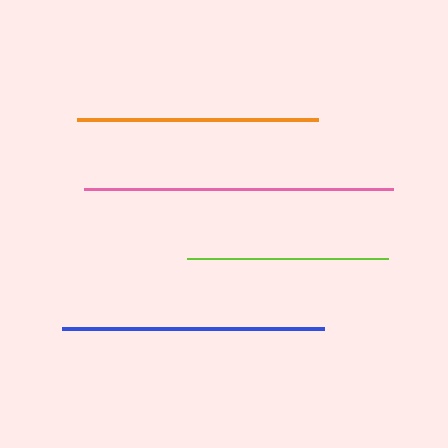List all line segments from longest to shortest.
From longest to shortest: pink, blue, orange, lime.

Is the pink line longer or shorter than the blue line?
The pink line is longer than the blue line.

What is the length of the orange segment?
The orange segment is approximately 242 pixels long.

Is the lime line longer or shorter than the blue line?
The blue line is longer than the lime line.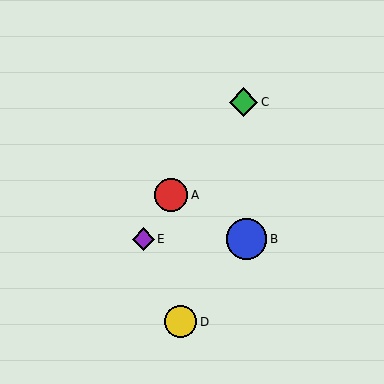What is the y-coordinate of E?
Object E is at y≈239.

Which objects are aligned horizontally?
Objects B, E are aligned horizontally.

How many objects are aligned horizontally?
2 objects (B, E) are aligned horizontally.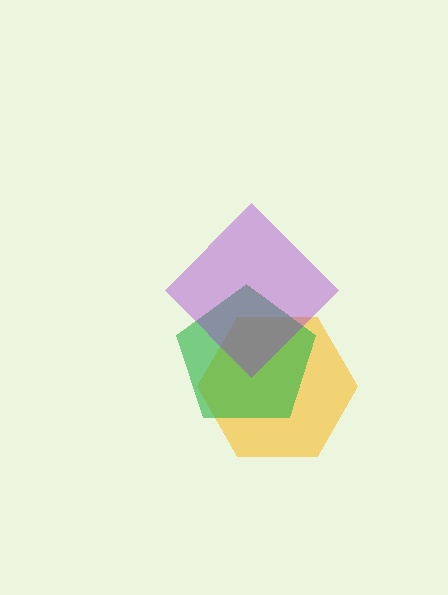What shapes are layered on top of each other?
The layered shapes are: a yellow hexagon, a green pentagon, a purple diamond.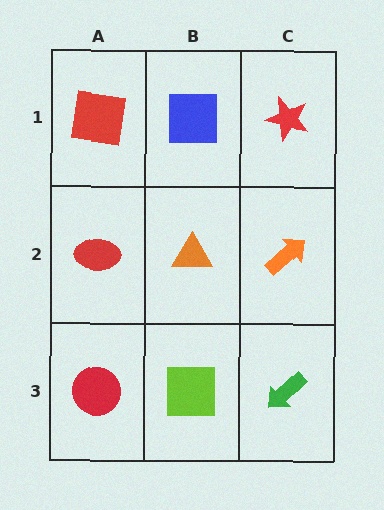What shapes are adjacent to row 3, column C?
An orange arrow (row 2, column C), a lime square (row 3, column B).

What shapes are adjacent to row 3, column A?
A red ellipse (row 2, column A), a lime square (row 3, column B).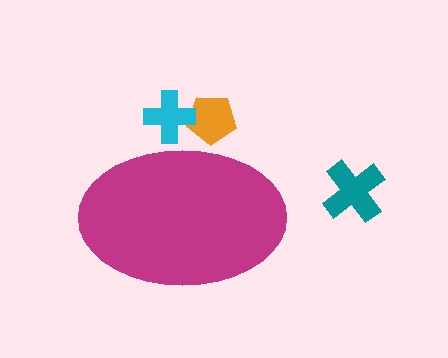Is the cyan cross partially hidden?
Yes, the cyan cross is partially hidden behind the magenta ellipse.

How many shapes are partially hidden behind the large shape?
2 shapes are partially hidden.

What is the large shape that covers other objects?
A magenta ellipse.